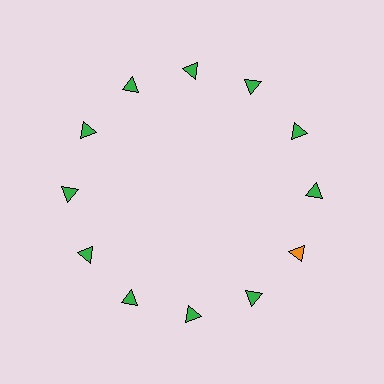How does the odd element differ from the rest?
It has a different color: orange instead of green.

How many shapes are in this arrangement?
There are 12 shapes arranged in a ring pattern.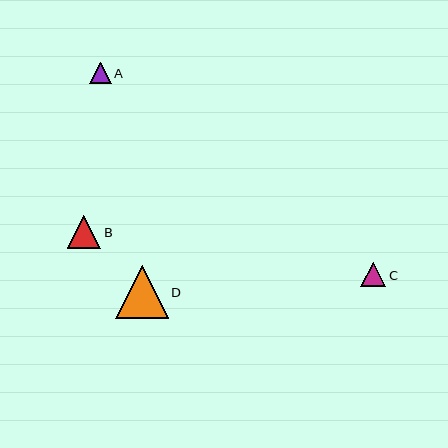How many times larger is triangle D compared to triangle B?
Triangle D is approximately 1.6 times the size of triangle B.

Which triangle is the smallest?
Triangle A is the smallest with a size of approximately 22 pixels.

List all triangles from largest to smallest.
From largest to smallest: D, B, C, A.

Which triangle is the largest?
Triangle D is the largest with a size of approximately 52 pixels.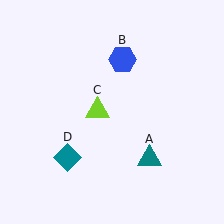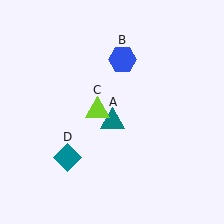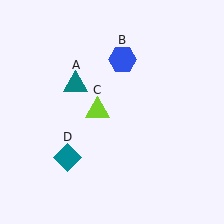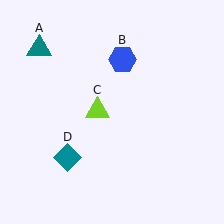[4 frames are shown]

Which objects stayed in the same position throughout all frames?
Blue hexagon (object B) and lime triangle (object C) and teal diamond (object D) remained stationary.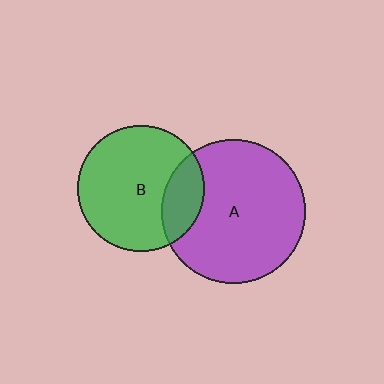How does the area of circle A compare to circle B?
Approximately 1.3 times.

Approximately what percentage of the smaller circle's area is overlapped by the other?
Approximately 20%.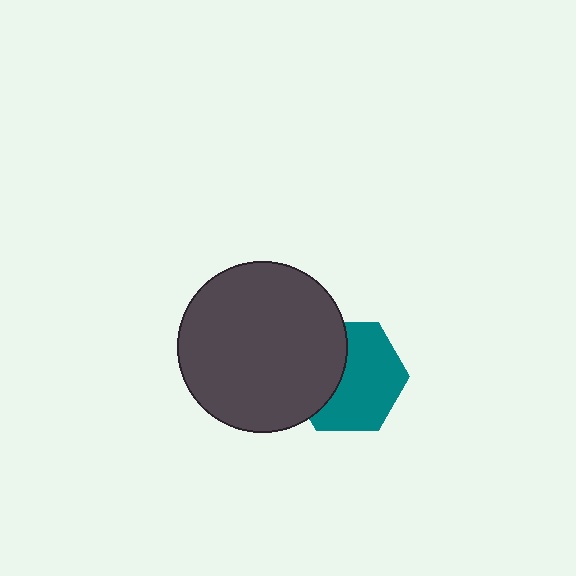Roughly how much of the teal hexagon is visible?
About half of it is visible (roughly 62%).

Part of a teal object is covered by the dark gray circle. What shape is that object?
It is a hexagon.